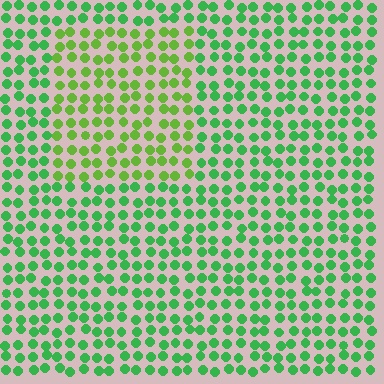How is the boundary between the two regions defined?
The boundary is defined purely by a slight shift in hue (about 32 degrees). Spacing, size, and orientation are identical on both sides.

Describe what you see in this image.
The image is filled with small green elements in a uniform arrangement. A rectangle-shaped region is visible where the elements are tinted to a slightly different hue, forming a subtle color boundary.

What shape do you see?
I see a rectangle.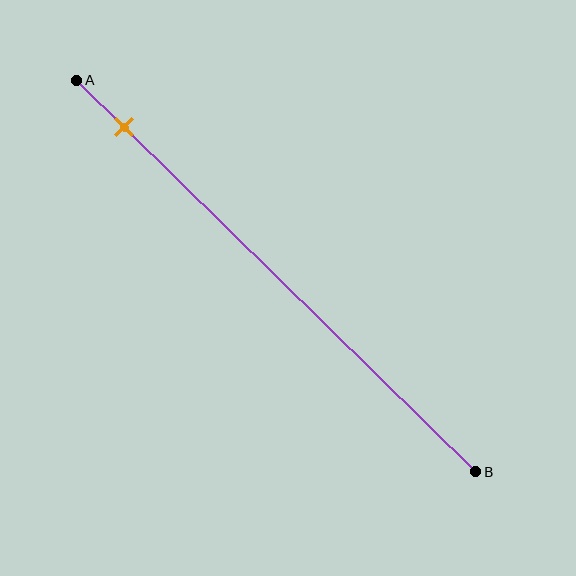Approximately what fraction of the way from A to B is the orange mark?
The orange mark is approximately 10% of the way from A to B.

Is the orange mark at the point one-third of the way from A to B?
No, the mark is at about 10% from A, not at the 33% one-third point.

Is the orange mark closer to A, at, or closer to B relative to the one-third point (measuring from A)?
The orange mark is closer to point A than the one-third point of segment AB.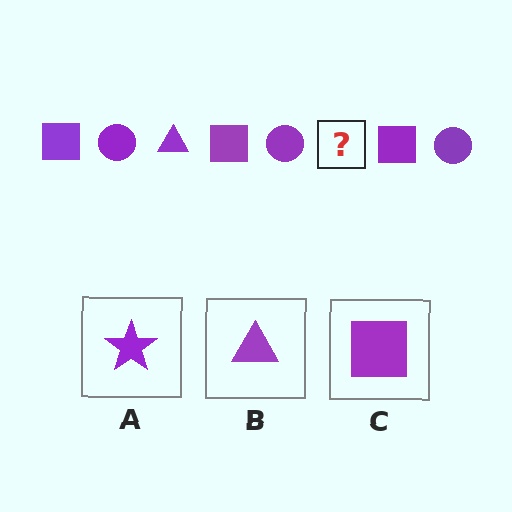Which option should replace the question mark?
Option B.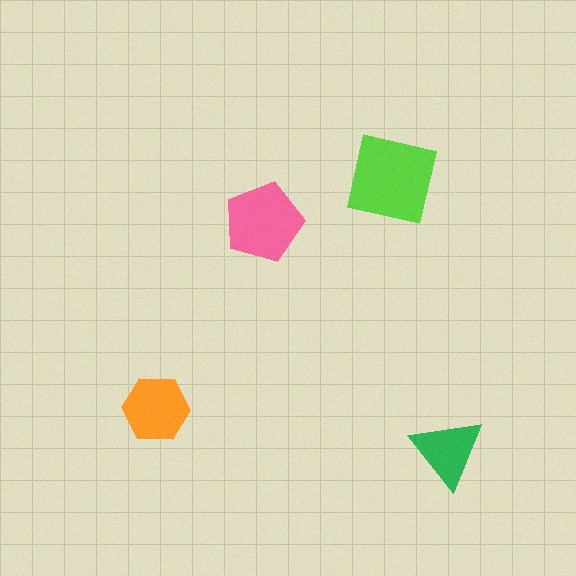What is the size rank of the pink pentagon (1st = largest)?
2nd.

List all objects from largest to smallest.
The lime square, the pink pentagon, the orange hexagon, the green triangle.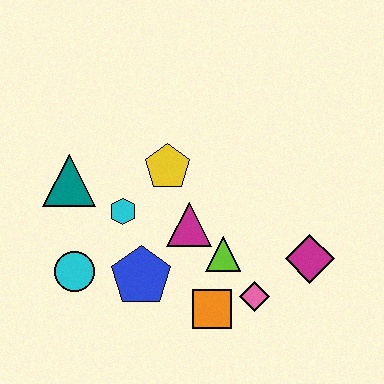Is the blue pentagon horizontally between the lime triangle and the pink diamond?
No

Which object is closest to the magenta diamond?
The pink diamond is closest to the magenta diamond.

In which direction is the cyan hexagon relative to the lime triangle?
The cyan hexagon is to the left of the lime triangle.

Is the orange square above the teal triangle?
No